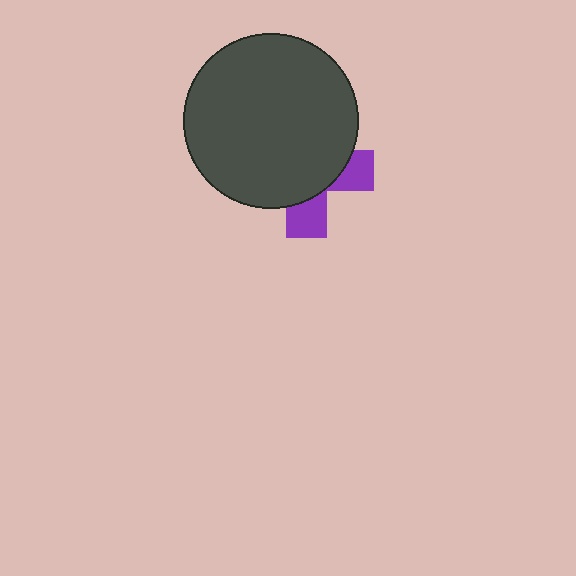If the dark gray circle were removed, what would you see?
You would see the complete purple cross.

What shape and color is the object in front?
The object in front is a dark gray circle.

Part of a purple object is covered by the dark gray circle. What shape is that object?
It is a cross.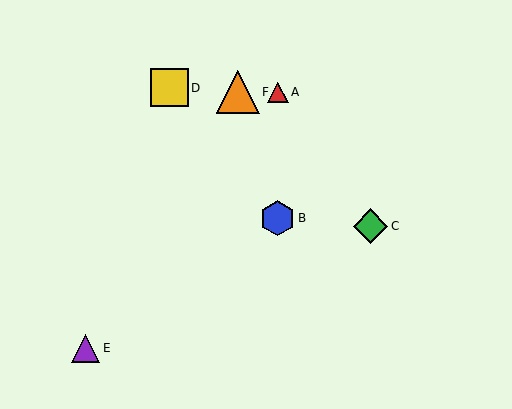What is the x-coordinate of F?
Object F is at x≈238.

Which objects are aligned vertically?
Objects A, B are aligned vertically.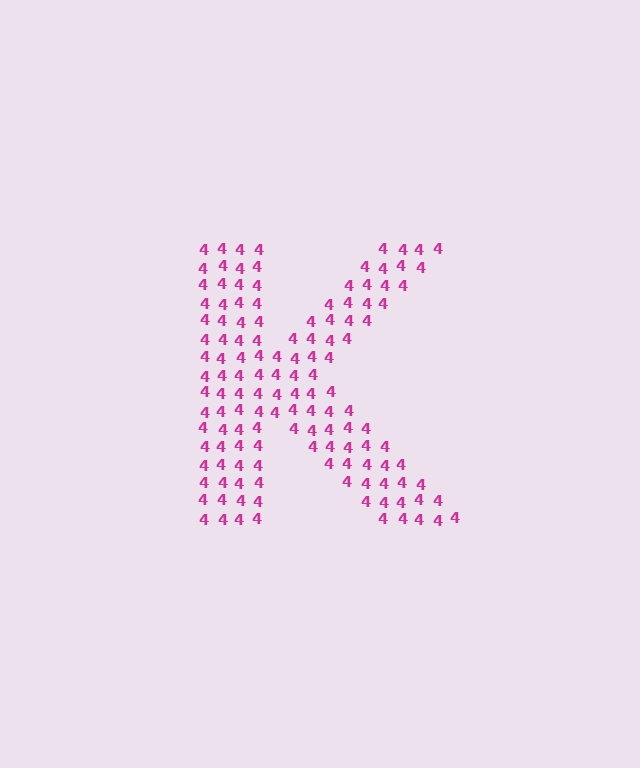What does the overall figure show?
The overall figure shows the letter K.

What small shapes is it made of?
It is made of small digit 4's.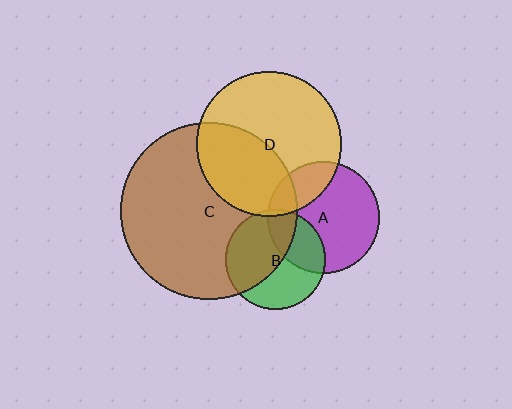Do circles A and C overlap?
Yes.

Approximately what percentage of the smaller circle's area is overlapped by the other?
Approximately 20%.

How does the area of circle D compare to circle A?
Approximately 1.7 times.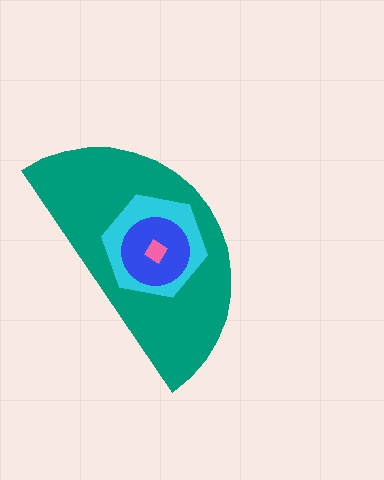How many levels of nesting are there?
4.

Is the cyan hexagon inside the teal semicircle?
Yes.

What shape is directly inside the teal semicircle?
The cyan hexagon.